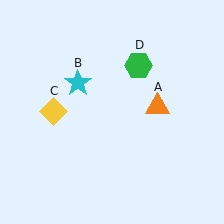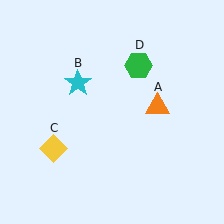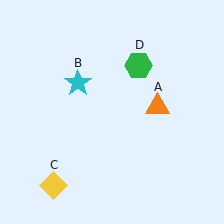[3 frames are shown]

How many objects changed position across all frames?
1 object changed position: yellow diamond (object C).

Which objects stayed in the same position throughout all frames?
Orange triangle (object A) and cyan star (object B) and green hexagon (object D) remained stationary.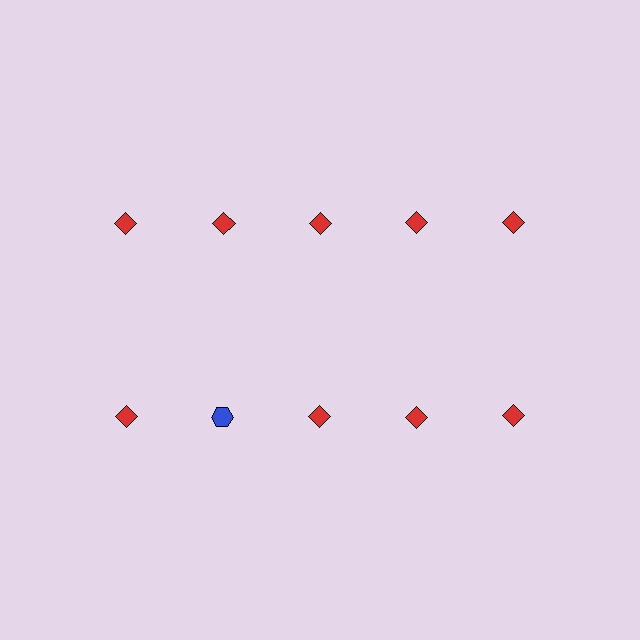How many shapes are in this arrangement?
There are 10 shapes arranged in a grid pattern.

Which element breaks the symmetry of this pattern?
The blue hexagon in the second row, second from left column breaks the symmetry. All other shapes are red diamonds.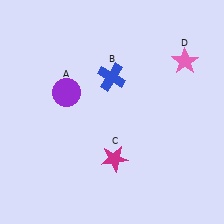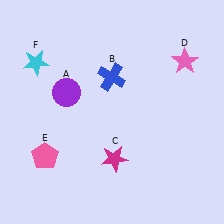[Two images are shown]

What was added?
A pink pentagon (E), a cyan star (F) were added in Image 2.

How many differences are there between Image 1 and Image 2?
There are 2 differences between the two images.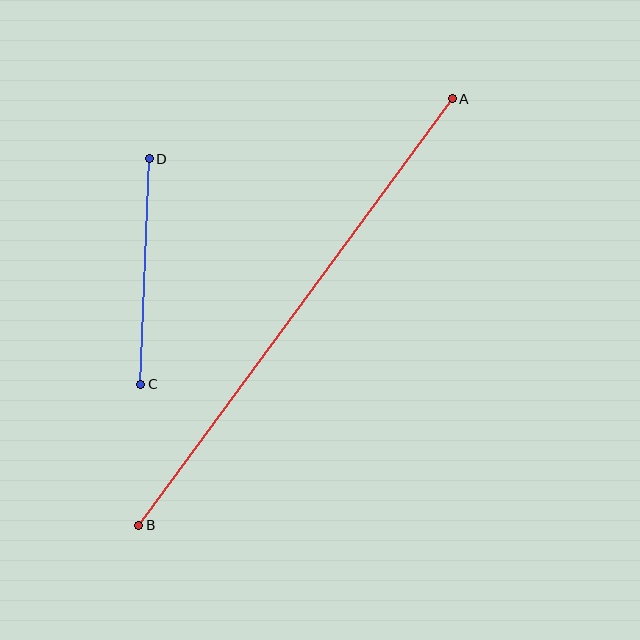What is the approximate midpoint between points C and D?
The midpoint is at approximately (145, 272) pixels.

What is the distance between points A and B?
The distance is approximately 529 pixels.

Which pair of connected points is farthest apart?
Points A and B are farthest apart.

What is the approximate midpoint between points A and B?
The midpoint is at approximately (296, 312) pixels.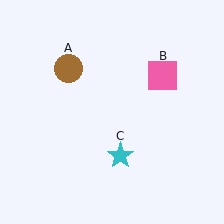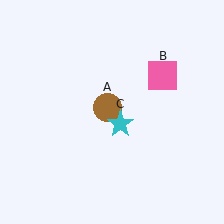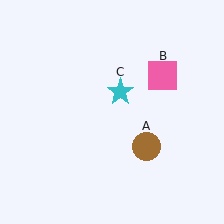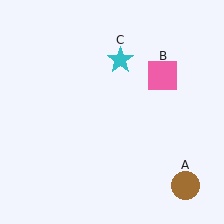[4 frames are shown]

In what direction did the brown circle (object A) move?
The brown circle (object A) moved down and to the right.